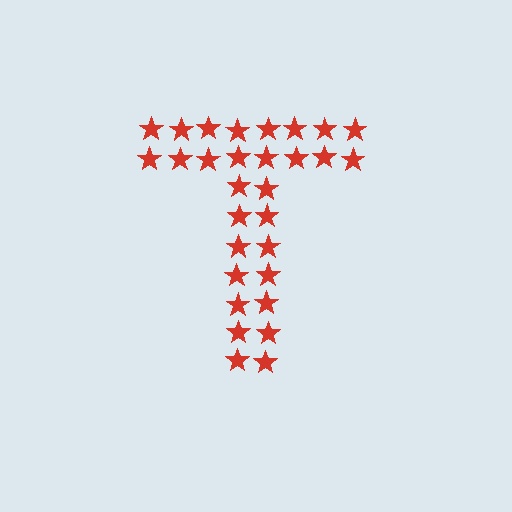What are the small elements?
The small elements are stars.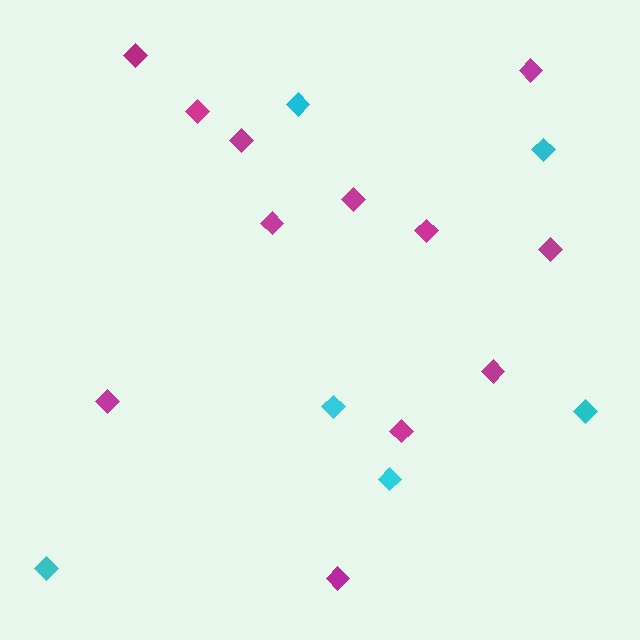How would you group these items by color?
There are 2 groups: one group of magenta diamonds (12) and one group of cyan diamonds (6).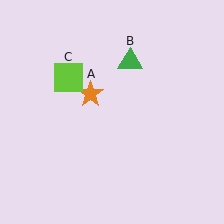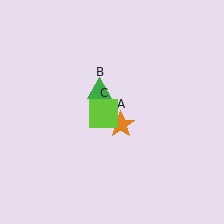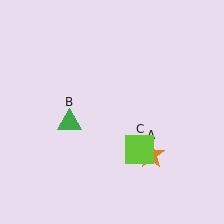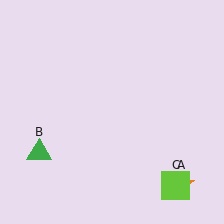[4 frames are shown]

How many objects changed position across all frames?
3 objects changed position: orange star (object A), green triangle (object B), lime square (object C).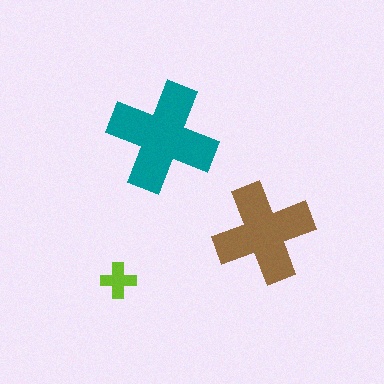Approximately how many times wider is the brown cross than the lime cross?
About 3 times wider.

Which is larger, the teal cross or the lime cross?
The teal one.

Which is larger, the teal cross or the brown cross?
The teal one.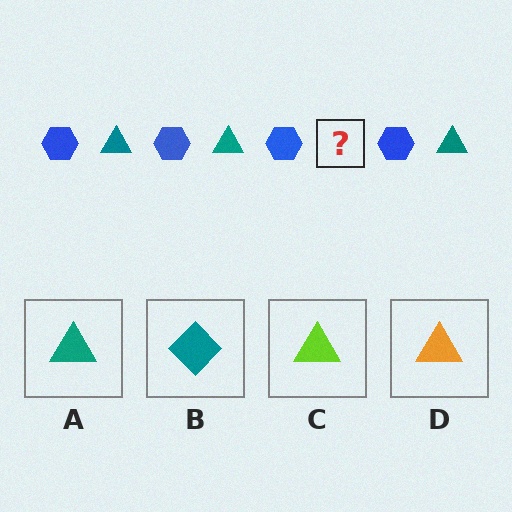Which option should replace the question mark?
Option A.